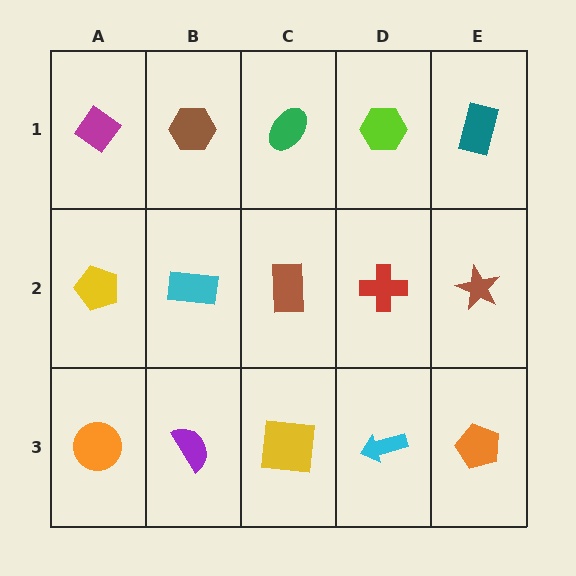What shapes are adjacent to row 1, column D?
A red cross (row 2, column D), a green ellipse (row 1, column C), a teal rectangle (row 1, column E).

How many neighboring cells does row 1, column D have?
3.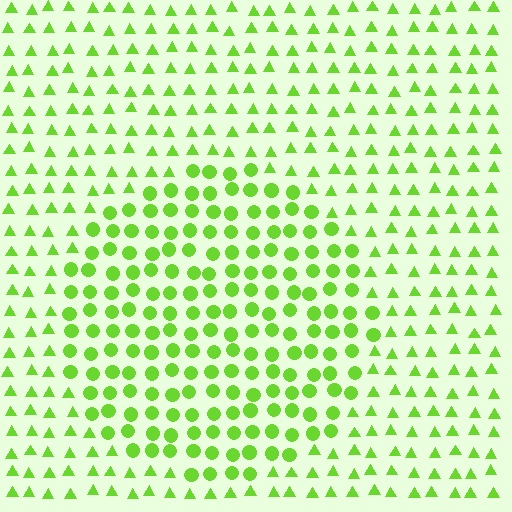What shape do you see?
I see a circle.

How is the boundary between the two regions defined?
The boundary is defined by a change in element shape: circles inside vs. triangles outside. All elements share the same color and spacing.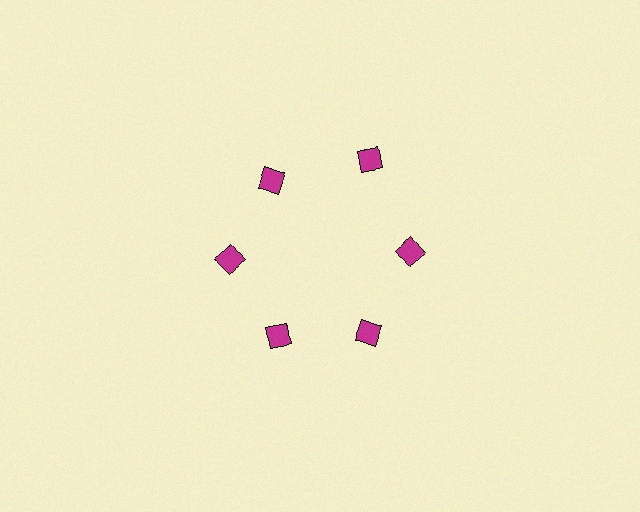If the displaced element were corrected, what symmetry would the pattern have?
It would have 6-fold rotational symmetry — the pattern would map onto itself every 60 degrees.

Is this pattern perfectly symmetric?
No. The 6 magenta squares are arranged in a ring, but one element near the 1 o'clock position is pushed outward from the center, breaking the 6-fold rotational symmetry.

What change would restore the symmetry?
The symmetry would be restored by moving it inward, back onto the ring so that all 6 squares sit at equal angles and equal distance from the center.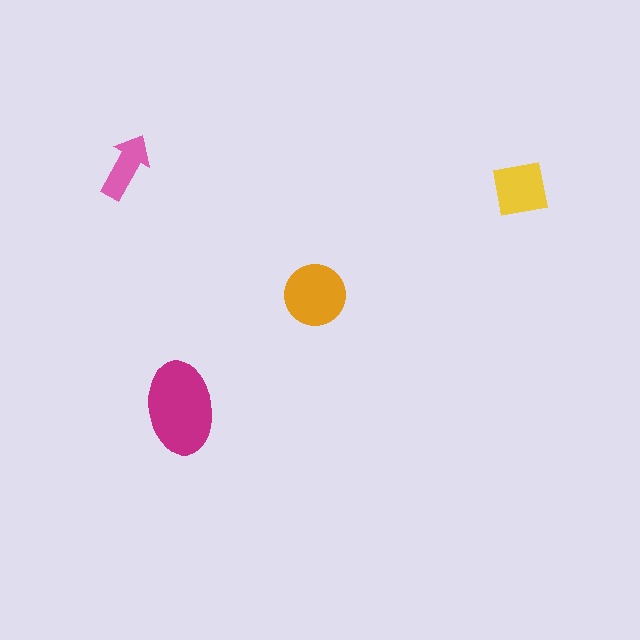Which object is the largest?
The magenta ellipse.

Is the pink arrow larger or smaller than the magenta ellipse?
Smaller.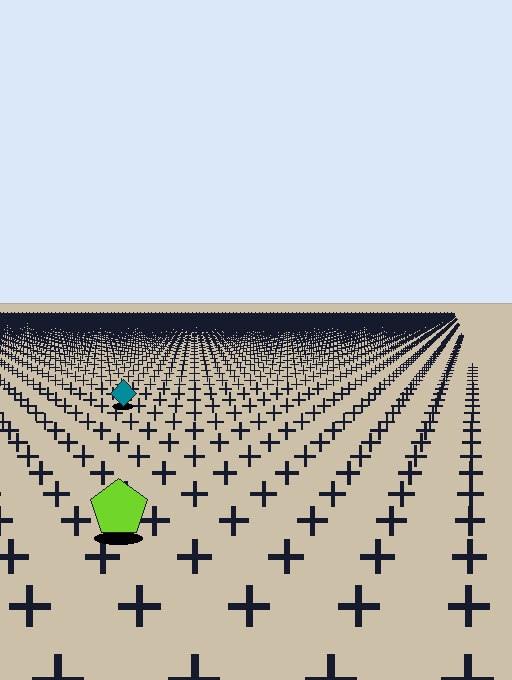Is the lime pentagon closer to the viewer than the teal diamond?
Yes. The lime pentagon is closer — you can tell from the texture gradient: the ground texture is coarser near it.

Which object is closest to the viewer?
The lime pentagon is closest. The texture marks near it are larger and more spread out.